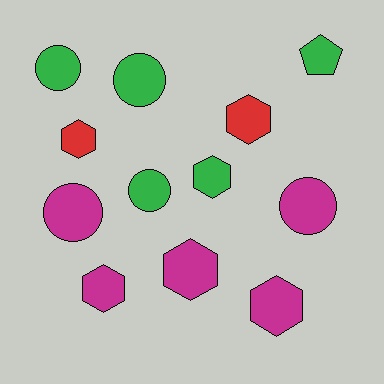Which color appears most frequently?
Magenta, with 5 objects.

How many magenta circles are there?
There are 2 magenta circles.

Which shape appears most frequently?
Hexagon, with 6 objects.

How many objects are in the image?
There are 12 objects.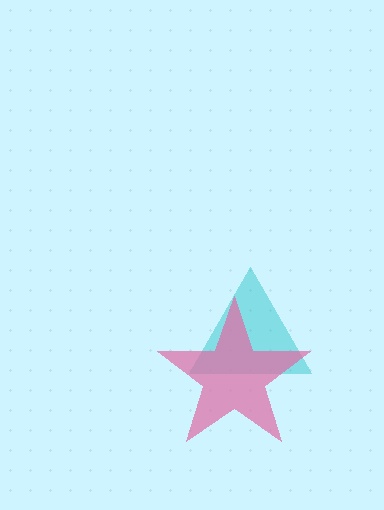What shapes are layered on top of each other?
The layered shapes are: a cyan triangle, a pink star.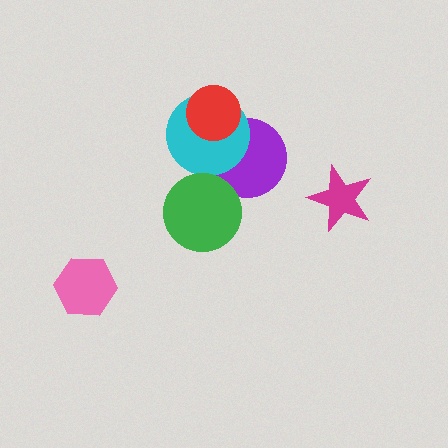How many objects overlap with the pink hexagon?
0 objects overlap with the pink hexagon.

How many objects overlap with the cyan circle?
2 objects overlap with the cyan circle.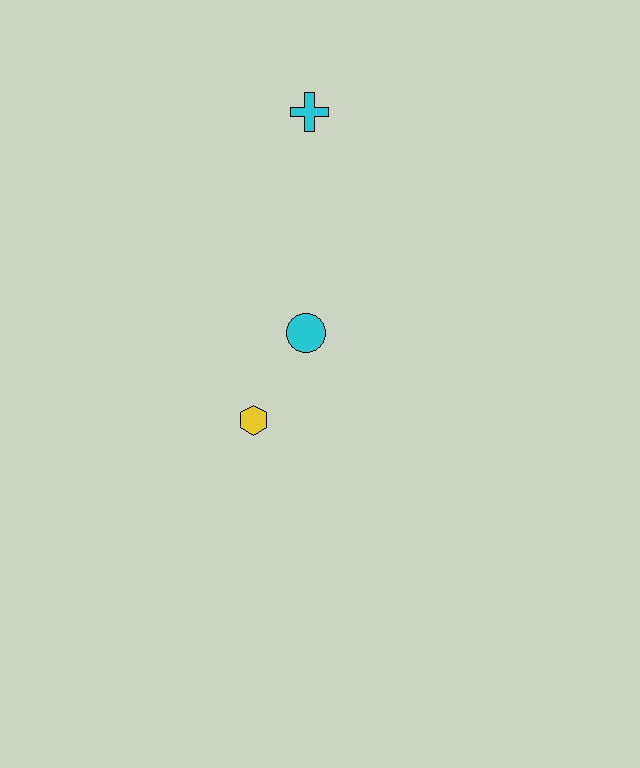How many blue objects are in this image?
There are no blue objects.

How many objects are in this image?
There are 3 objects.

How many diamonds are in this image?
There are no diamonds.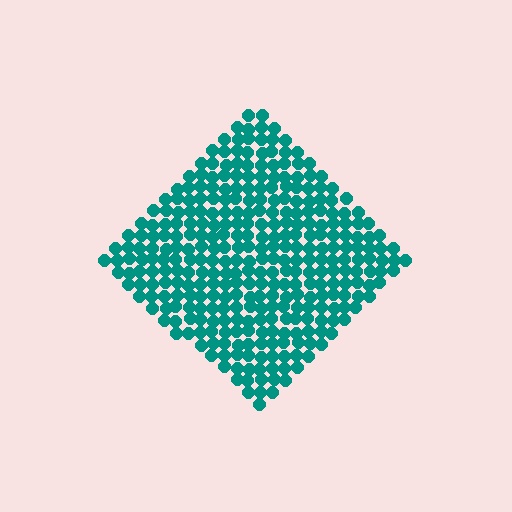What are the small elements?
The small elements are circles.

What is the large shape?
The large shape is a diamond.